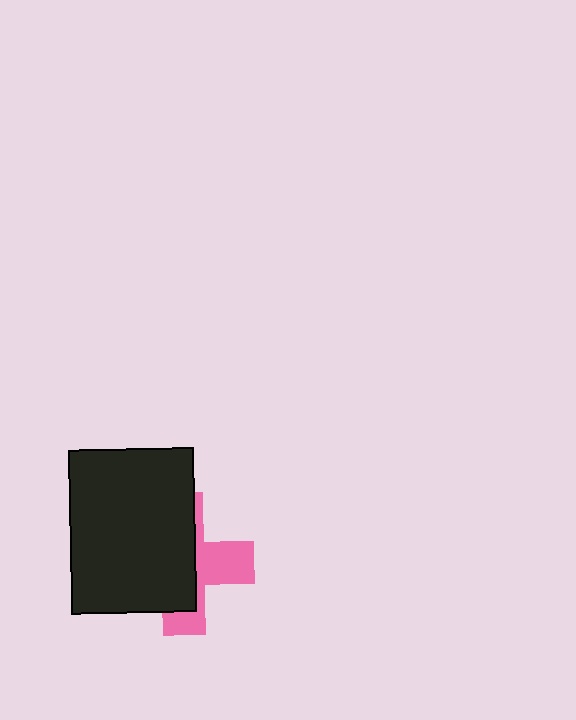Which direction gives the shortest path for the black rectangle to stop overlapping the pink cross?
Moving left gives the shortest separation.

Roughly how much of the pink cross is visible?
A small part of it is visible (roughly 40%).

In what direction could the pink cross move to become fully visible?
The pink cross could move right. That would shift it out from behind the black rectangle entirely.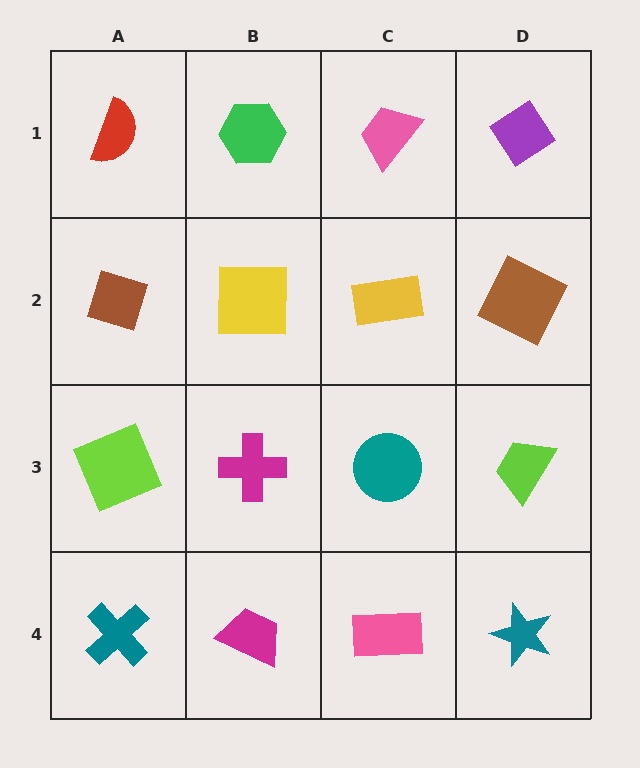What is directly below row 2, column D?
A lime trapezoid.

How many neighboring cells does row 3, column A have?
3.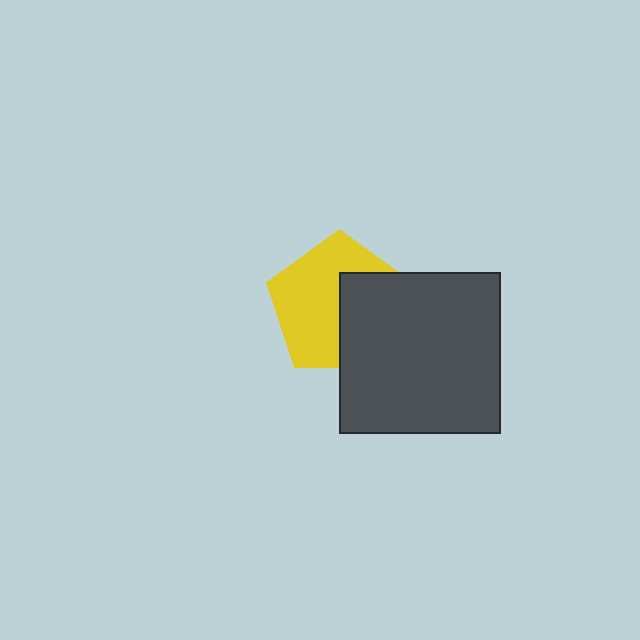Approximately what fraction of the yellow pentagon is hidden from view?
Roughly 41% of the yellow pentagon is hidden behind the dark gray square.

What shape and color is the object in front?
The object in front is a dark gray square.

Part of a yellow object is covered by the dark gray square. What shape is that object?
It is a pentagon.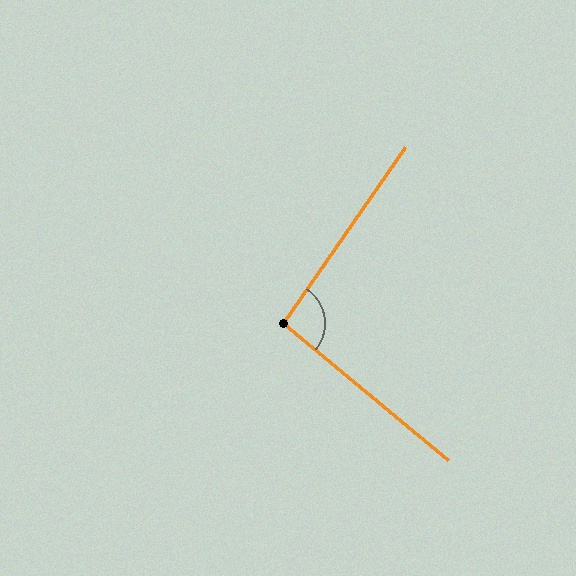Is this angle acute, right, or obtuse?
It is obtuse.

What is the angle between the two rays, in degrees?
Approximately 95 degrees.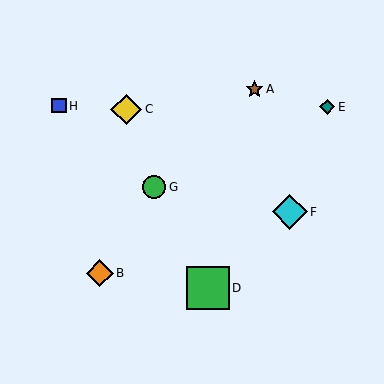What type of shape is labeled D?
Shape D is a green square.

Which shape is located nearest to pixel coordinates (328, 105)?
The teal diamond (labeled E) at (327, 107) is nearest to that location.